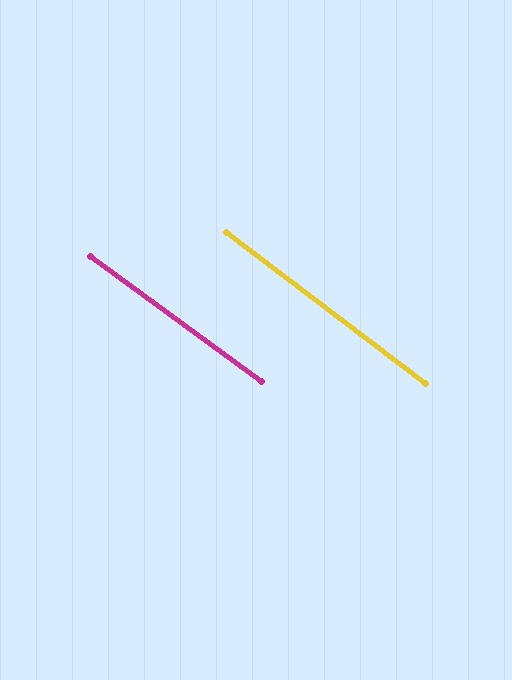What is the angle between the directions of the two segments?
Approximately 1 degree.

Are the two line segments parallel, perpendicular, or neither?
Parallel — their directions differ by only 0.8°.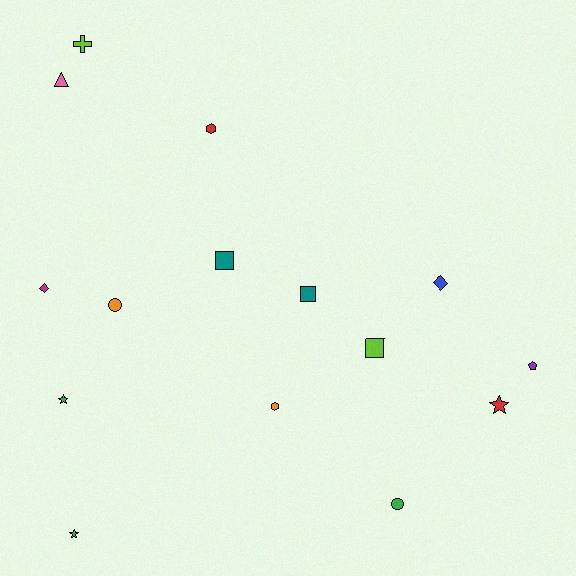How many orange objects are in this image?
There are 2 orange objects.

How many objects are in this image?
There are 15 objects.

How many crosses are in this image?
There is 1 cross.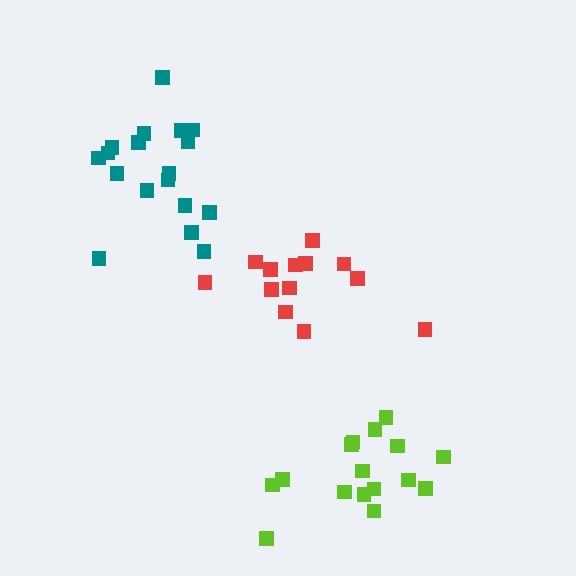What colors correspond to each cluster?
The clusters are colored: red, teal, lime.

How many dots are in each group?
Group 1: 13 dots, Group 2: 18 dots, Group 3: 16 dots (47 total).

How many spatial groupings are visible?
There are 3 spatial groupings.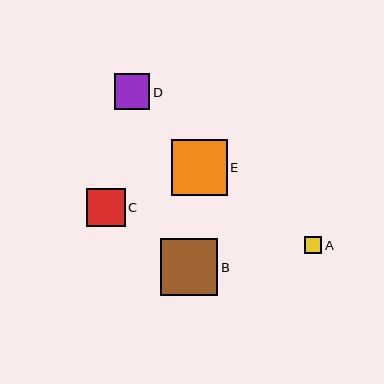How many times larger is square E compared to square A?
Square E is approximately 3.2 times the size of square A.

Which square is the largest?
Square B is the largest with a size of approximately 57 pixels.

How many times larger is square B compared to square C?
Square B is approximately 1.5 times the size of square C.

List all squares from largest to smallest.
From largest to smallest: B, E, C, D, A.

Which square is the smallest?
Square A is the smallest with a size of approximately 17 pixels.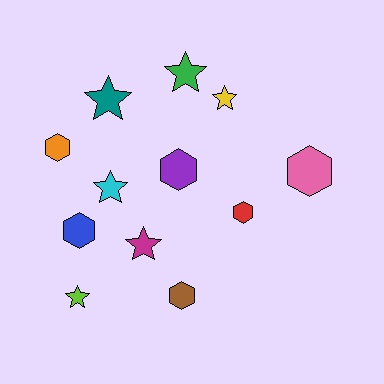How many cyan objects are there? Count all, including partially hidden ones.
There is 1 cyan object.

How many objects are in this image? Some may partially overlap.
There are 12 objects.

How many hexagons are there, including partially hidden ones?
There are 6 hexagons.